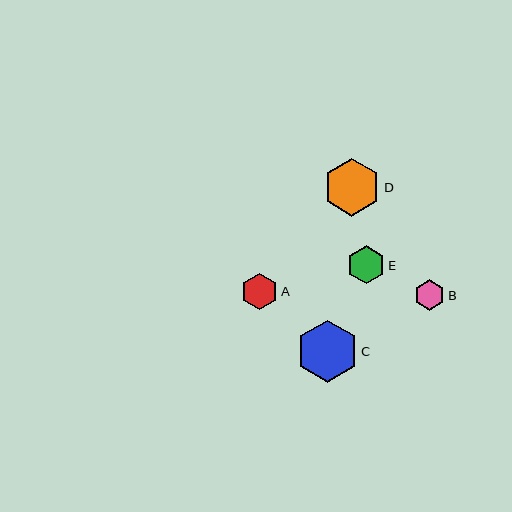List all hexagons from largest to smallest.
From largest to smallest: C, D, E, A, B.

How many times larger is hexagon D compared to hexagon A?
Hexagon D is approximately 1.6 times the size of hexagon A.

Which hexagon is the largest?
Hexagon C is the largest with a size of approximately 62 pixels.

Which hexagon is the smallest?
Hexagon B is the smallest with a size of approximately 30 pixels.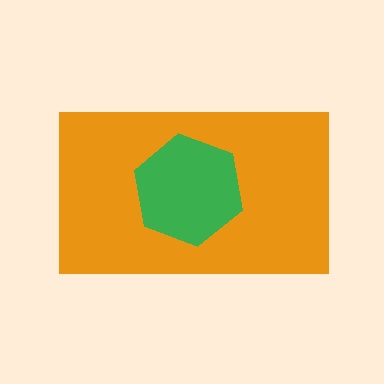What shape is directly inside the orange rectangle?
The green hexagon.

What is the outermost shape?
The orange rectangle.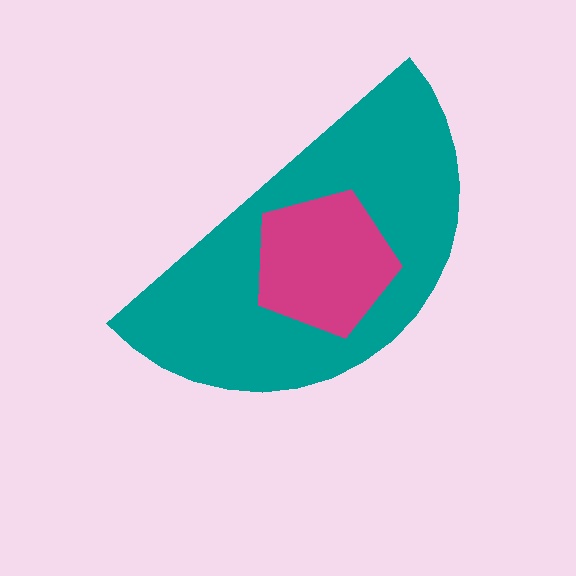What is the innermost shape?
The magenta pentagon.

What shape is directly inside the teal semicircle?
The magenta pentagon.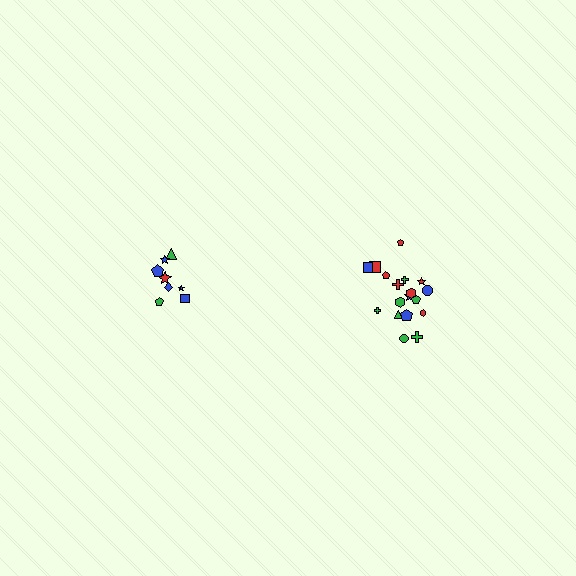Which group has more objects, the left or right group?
The right group.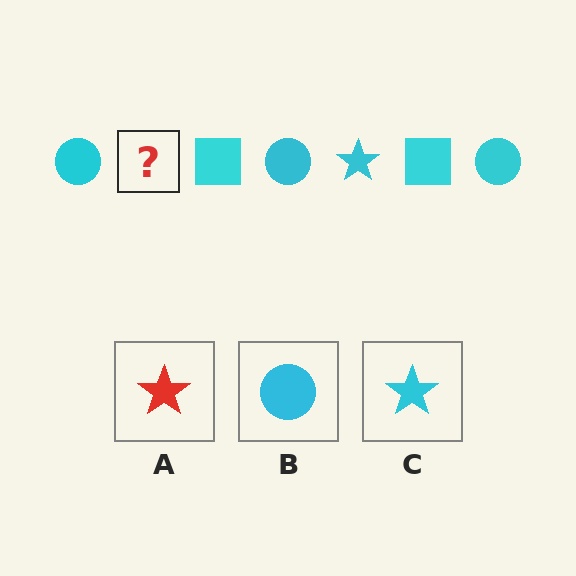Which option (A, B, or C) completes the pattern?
C.